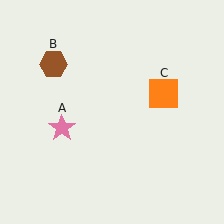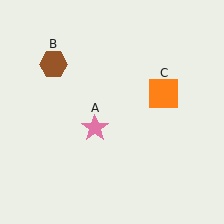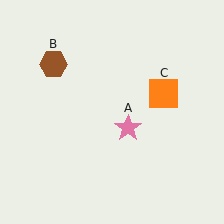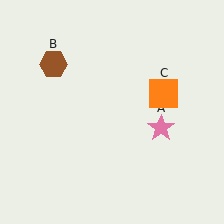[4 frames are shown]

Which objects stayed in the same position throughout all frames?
Brown hexagon (object B) and orange square (object C) remained stationary.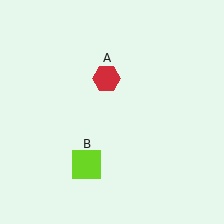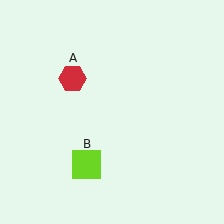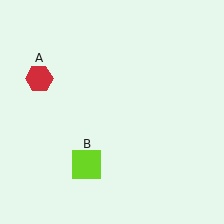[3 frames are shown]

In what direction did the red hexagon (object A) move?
The red hexagon (object A) moved left.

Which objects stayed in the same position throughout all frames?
Lime square (object B) remained stationary.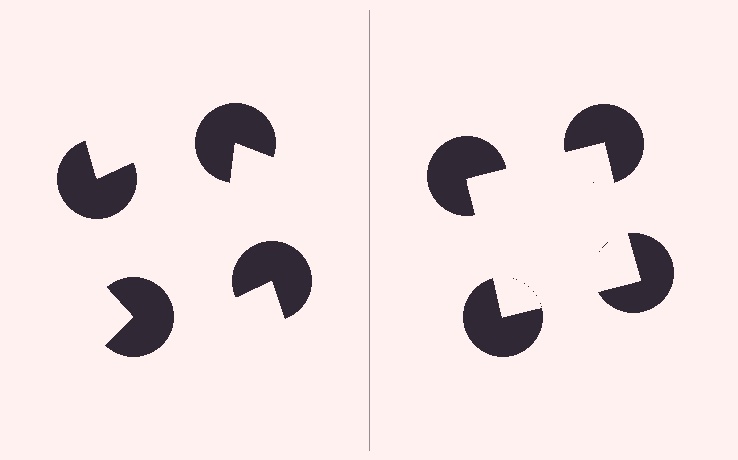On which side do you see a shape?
An illusory square appears on the right side. On the left side the wedge cuts are rotated, so no coherent shape forms.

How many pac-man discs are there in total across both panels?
8 — 4 on each side.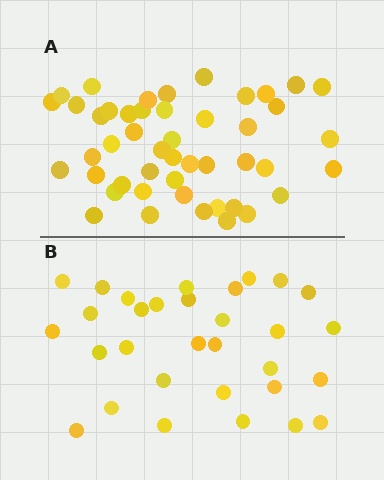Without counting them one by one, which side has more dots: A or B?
Region A (the top region) has more dots.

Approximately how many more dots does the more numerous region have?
Region A has approximately 15 more dots than region B.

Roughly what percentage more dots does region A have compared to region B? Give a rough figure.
About 50% more.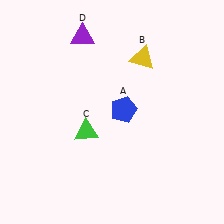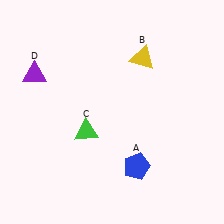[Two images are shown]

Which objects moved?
The objects that moved are: the blue pentagon (A), the purple triangle (D).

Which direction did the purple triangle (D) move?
The purple triangle (D) moved left.